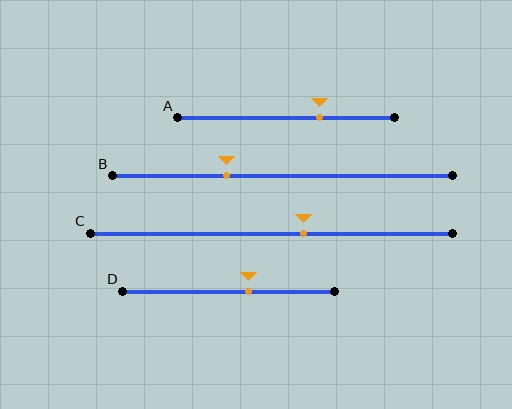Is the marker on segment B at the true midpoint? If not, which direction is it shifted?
No, the marker on segment B is shifted to the left by about 17% of the segment length.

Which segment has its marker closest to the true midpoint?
Segment C has its marker closest to the true midpoint.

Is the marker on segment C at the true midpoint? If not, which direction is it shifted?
No, the marker on segment C is shifted to the right by about 9% of the segment length.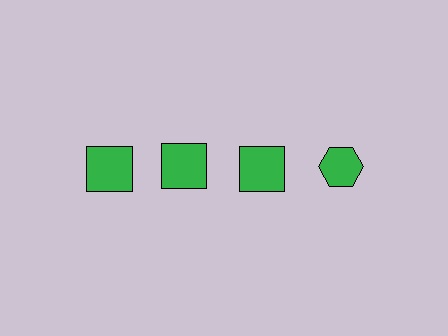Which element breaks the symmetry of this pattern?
The green hexagon in the top row, second from right column breaks the symmetry. All other shapes are green squares.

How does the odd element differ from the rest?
It has a different shape: hexagon instead of square.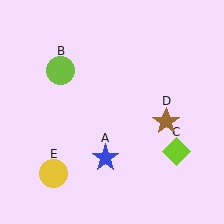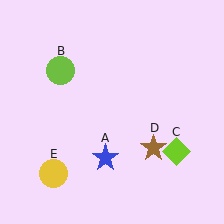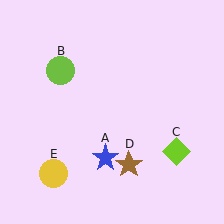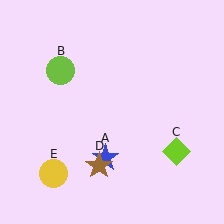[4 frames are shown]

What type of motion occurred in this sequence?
The brown star (object D) rotated clockwise around the center of the scene.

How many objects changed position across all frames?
1 object changed position: brown star (object D).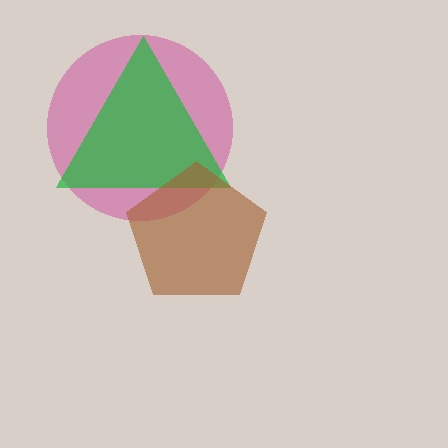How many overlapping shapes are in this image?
There are 3 overlapping shapes in the image.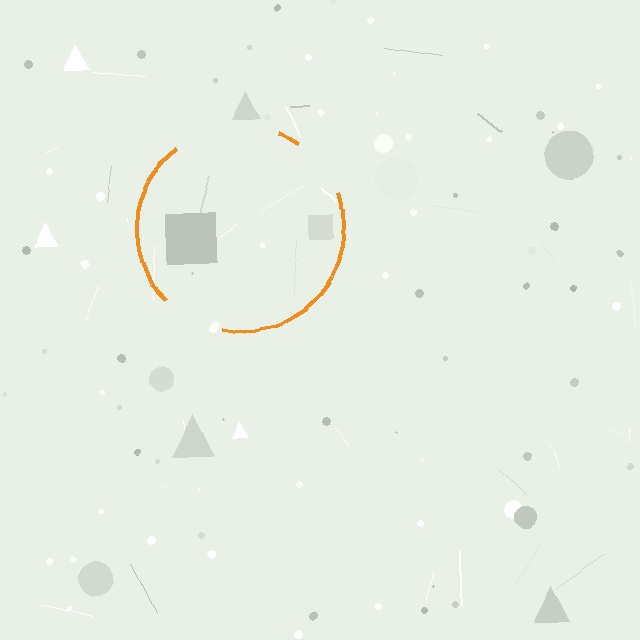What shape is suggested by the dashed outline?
The dashed outline suggests a circle.